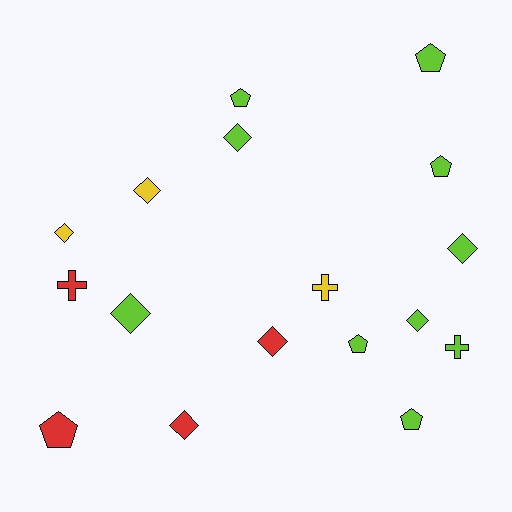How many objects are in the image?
There are 17 objects.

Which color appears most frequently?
Lime, with 10 objects.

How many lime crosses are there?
There is 1 lime cross.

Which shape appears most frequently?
Diamond, with 8 objects.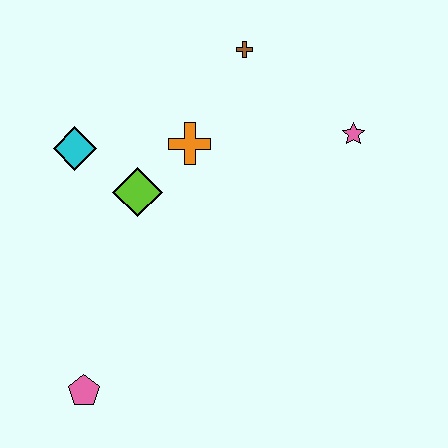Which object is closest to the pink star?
The brown cross is closest to the pink star.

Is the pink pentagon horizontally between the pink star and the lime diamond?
No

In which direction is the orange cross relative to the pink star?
The orange cross is to the left of the pink star.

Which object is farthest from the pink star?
The pink pentagon is farthest from the pink star.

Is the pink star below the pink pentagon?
No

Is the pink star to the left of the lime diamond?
No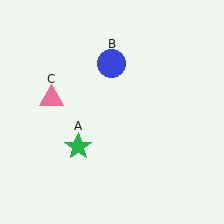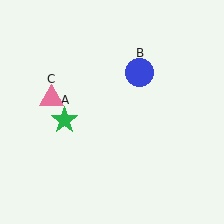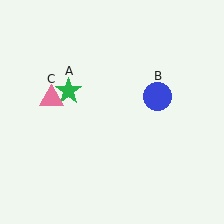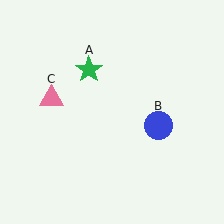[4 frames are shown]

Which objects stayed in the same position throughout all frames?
Pink triangle (object C) remained stationary.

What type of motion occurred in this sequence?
The green star (object A), blue circle (object B) rotated clockwise around the center of the scene.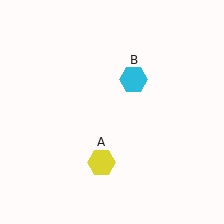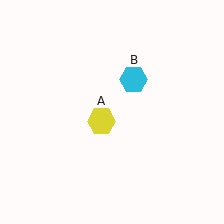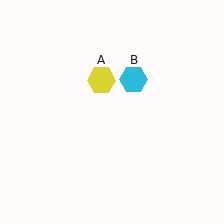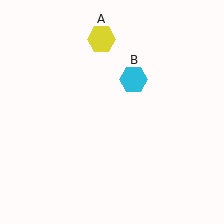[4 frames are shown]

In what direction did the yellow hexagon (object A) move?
The yellow hexagon (object A) moved up.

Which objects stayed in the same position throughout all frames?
Cyan hexagon (object B) remained stationary.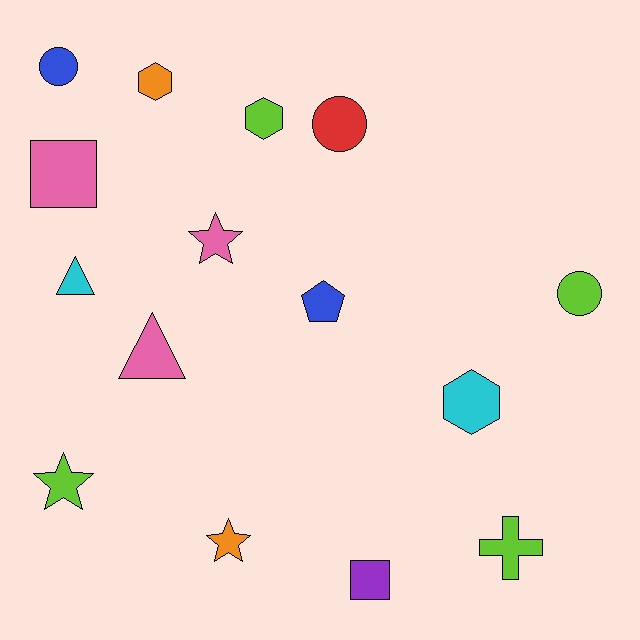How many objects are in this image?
There are 15 objects.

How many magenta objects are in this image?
There are no magenta objects.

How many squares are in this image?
There are 2 squares.